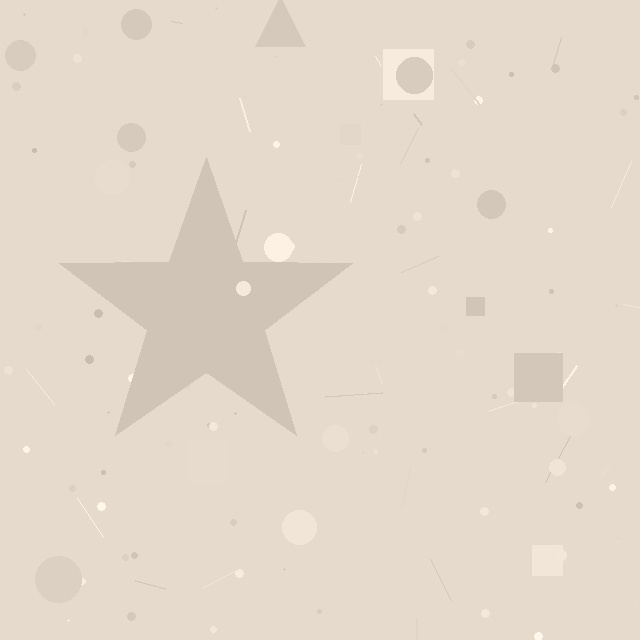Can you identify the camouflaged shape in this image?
The camouflaged shape is a star.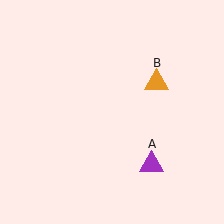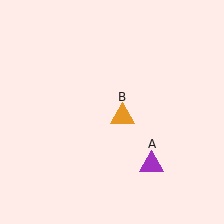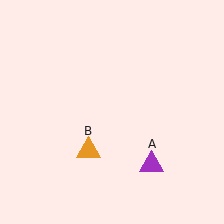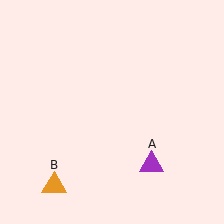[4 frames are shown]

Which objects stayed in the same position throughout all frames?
Purple triangle (object A) remained stationary.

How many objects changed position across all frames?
1 object changed position: orange triangle (object B).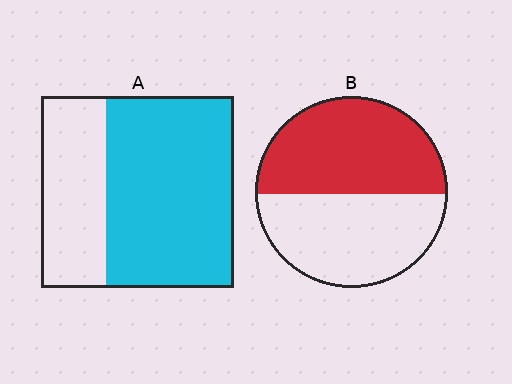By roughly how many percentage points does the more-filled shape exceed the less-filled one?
By roughly 15 percentage points (A over B).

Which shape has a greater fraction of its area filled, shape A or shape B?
Shape A.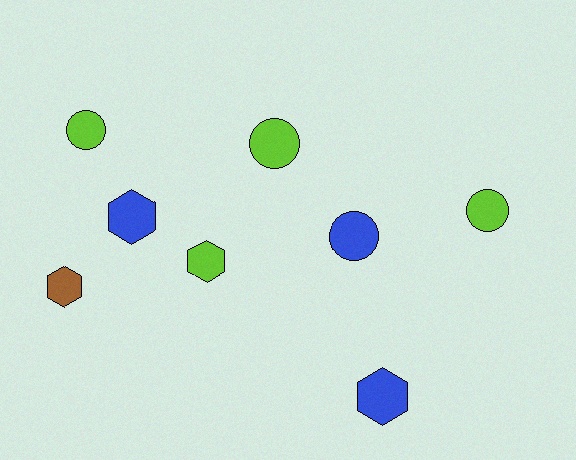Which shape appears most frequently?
Hexagon, with 4 objects.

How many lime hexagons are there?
There is 1 lime hexagon.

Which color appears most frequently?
Lime, with 4 objects.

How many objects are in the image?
There are 8 objects.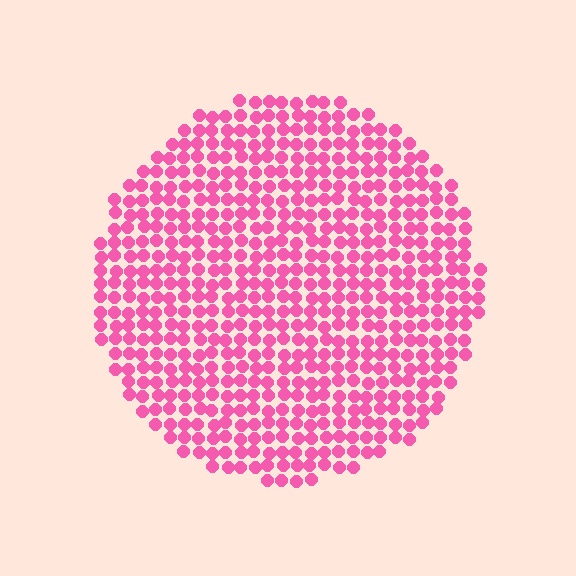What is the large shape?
The large shape is a circle.